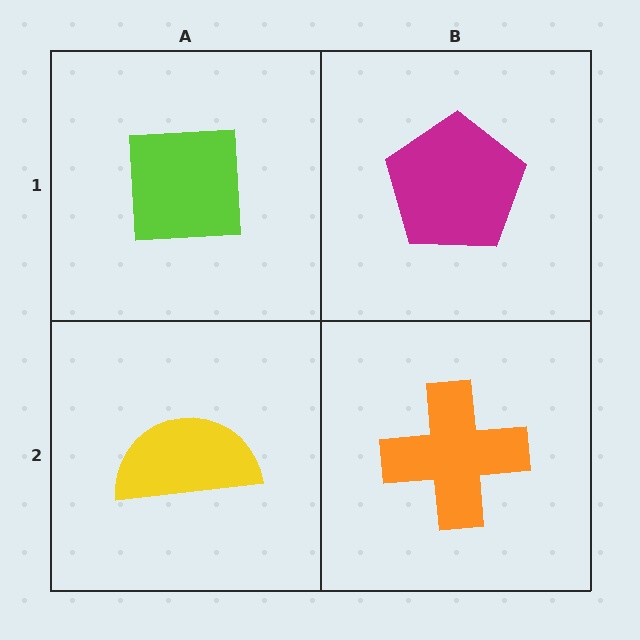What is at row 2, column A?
A yellow semicircle.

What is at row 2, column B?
An orange cross.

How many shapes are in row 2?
2 shapes.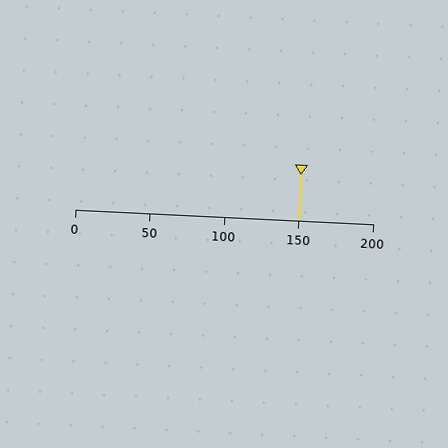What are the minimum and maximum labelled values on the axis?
The axis runs from 0 to 200.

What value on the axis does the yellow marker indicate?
The marker indicates approximately 150.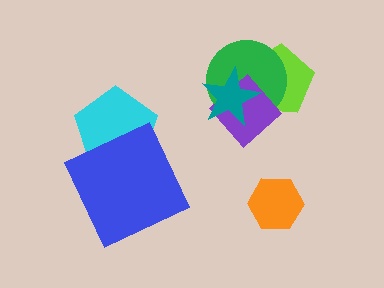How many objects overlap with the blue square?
1 object overlaps with the blue square.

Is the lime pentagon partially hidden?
Yes, it is partially covered by another shape.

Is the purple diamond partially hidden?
Yes, it is partially covered by another shape.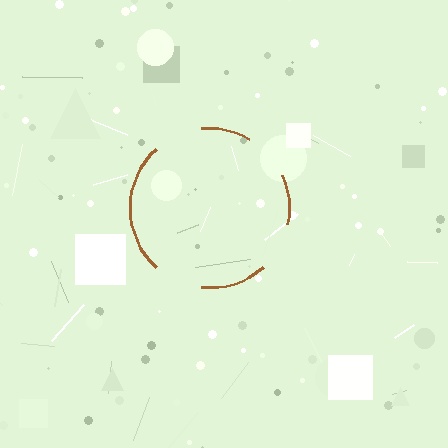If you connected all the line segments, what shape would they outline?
They would outline a circle.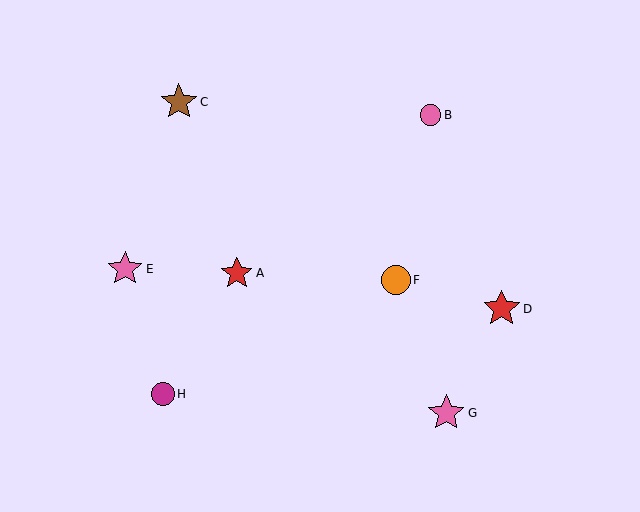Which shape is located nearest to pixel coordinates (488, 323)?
The red star (labeled D) at (502, 309) is nearest to that location.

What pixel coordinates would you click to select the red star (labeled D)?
Click at (502, 309) to select the red star D.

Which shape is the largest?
The red star (labeled D) is the largest.